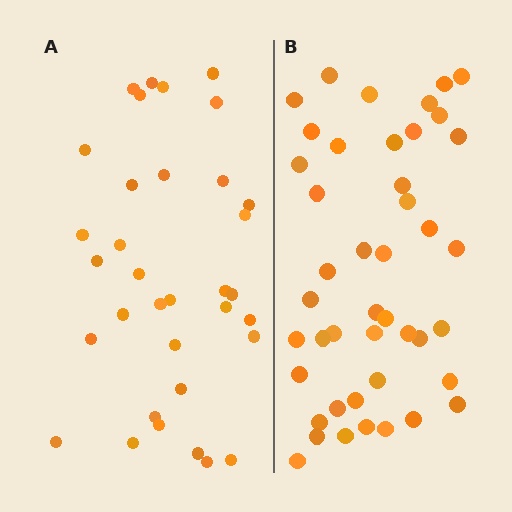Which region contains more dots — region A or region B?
Region B (the right region) has more dots.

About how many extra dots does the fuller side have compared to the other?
Region B has roughly 10 or so more dots than region A.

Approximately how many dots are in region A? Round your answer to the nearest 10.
About 30 dots. (The exact count is 34, which rounds to 30.)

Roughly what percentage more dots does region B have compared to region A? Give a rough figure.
About 30% more.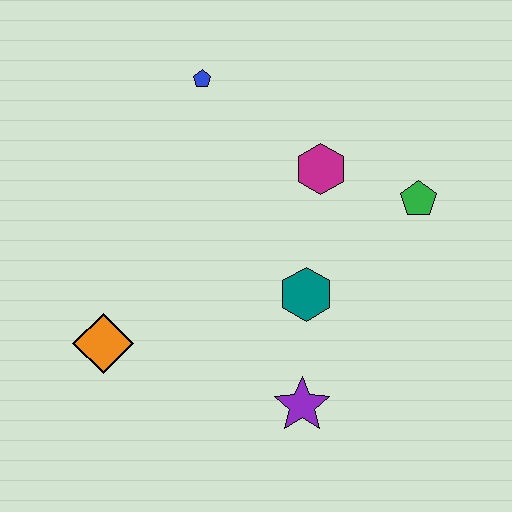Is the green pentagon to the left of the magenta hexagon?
No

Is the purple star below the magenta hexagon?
Yes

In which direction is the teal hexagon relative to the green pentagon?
The teal hexagon is to the left of the green pentagon.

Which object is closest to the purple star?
The teal hexagon is closest to the purple star.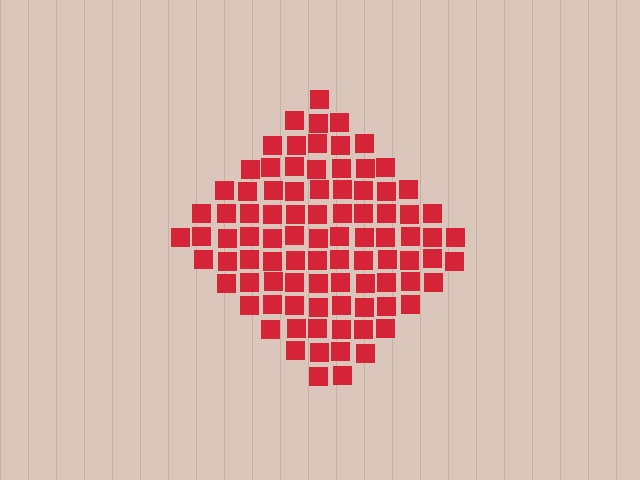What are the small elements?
The small elements are squares.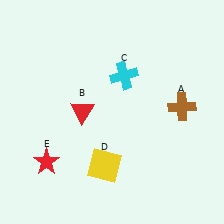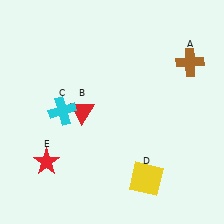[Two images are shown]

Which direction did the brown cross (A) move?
The brown cross (A) moved up.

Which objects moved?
The objects that moved are: the brown cross (A), the cyan cross (C), the yellow square (D).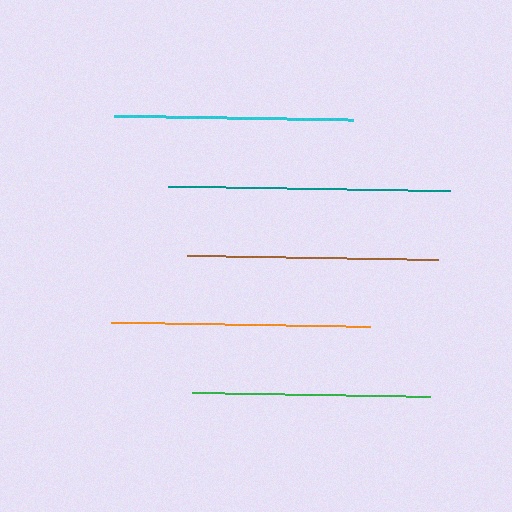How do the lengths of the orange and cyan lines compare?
The orange and cyan lines are approximately the same length.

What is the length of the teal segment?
The teal segment is approximately 281 pixels long.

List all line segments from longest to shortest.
From longest to shortest: teal, orange, brown, cyan, green.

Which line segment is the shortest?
The green line is the shortest at approximately 238 pixels.